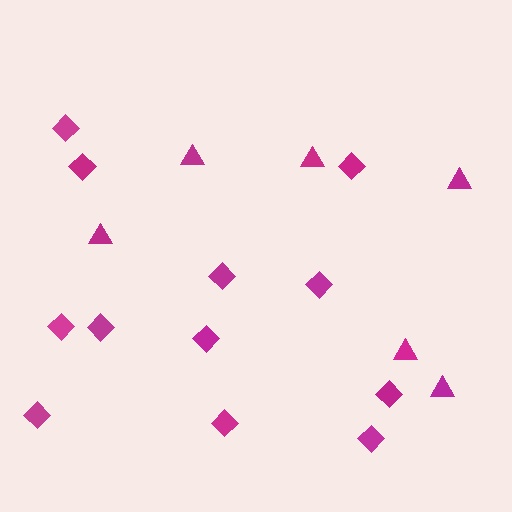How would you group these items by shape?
There are 2 groups: one group of triangles (6) and one group of diamonds (12).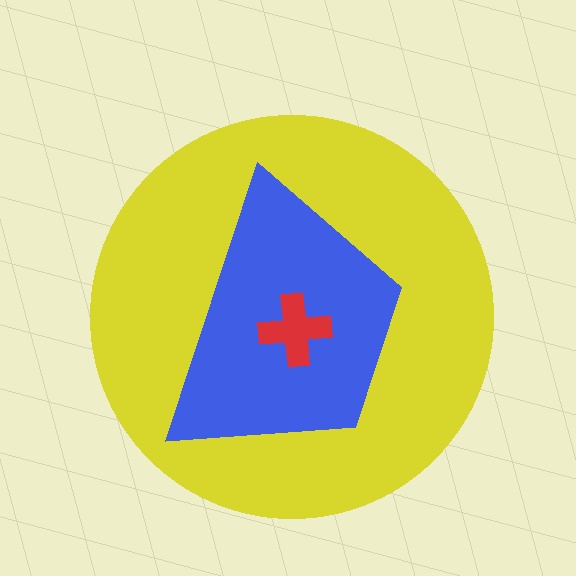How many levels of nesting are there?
3.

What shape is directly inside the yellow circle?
The blue trapezoid.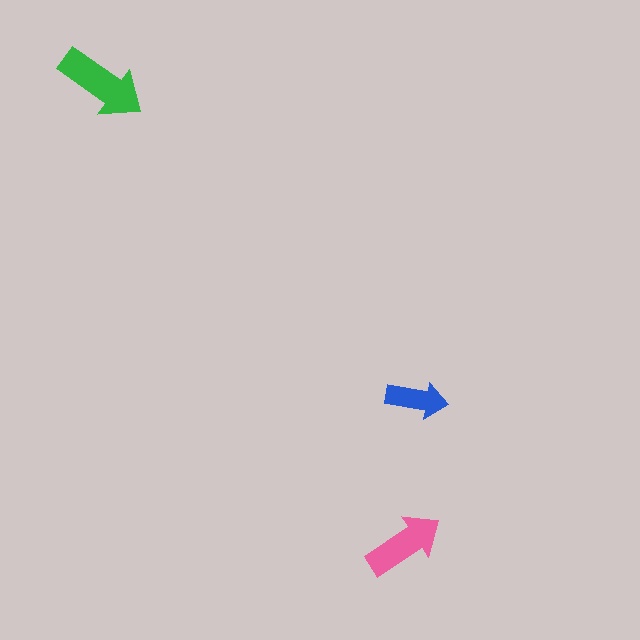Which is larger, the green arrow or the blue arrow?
The green one.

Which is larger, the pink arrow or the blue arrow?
The pink one.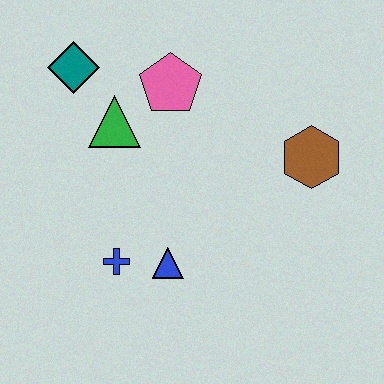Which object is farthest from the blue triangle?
The teal diamond is farthest from the blue triangle.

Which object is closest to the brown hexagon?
The pink pentagon is closest to the brown hexagon.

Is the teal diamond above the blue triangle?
Yes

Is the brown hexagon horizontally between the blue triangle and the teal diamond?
No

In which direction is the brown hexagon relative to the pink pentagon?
The brown hexagon is to the right of the pink pentagon.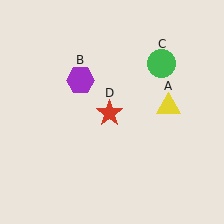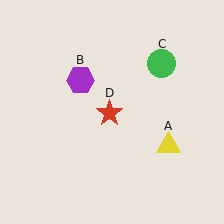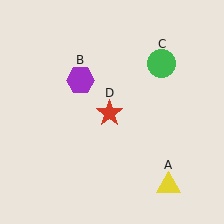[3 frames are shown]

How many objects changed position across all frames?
1 object changed position: yellow triangle (object A).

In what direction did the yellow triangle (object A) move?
The yellow triangle (object A) moved down.